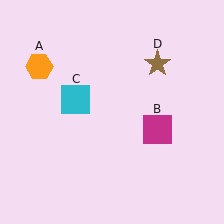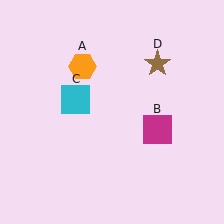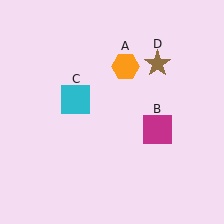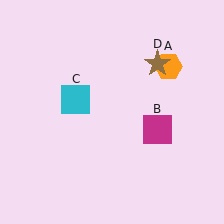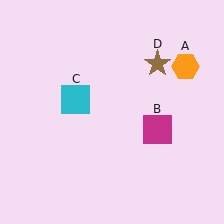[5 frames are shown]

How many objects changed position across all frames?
1 object changed position: orange hexagon (object A).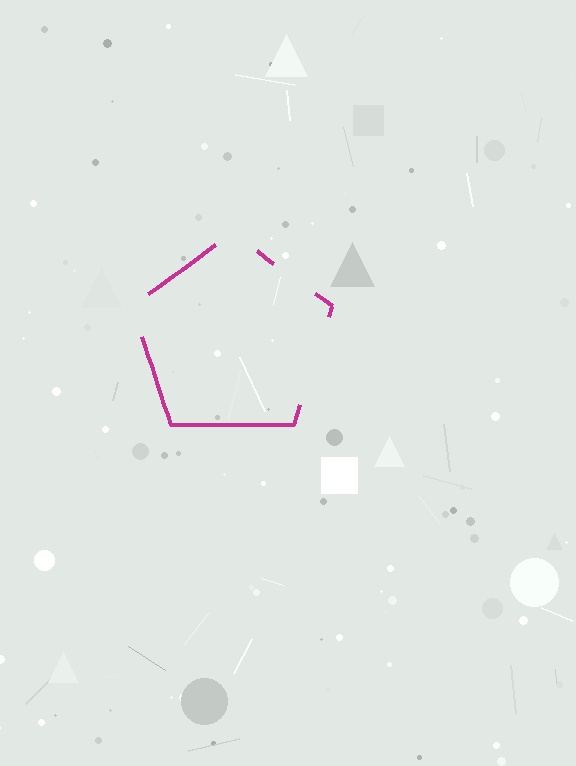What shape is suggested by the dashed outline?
The dashed outline suggests a pentagon.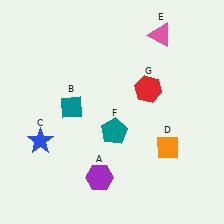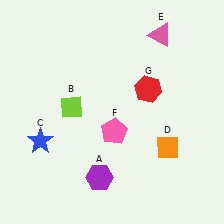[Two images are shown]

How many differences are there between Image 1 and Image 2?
There are 2 differences between the two images.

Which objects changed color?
B changed from teal to lime. F changed from teal to pink.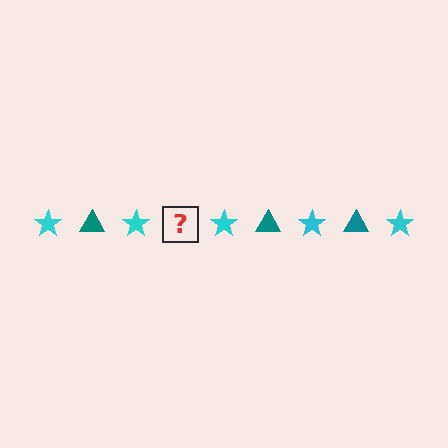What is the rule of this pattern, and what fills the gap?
The rule is that the pattern alternates between cyan star and teal triangle. The gap should be filled with a teal triangle.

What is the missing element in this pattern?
The missing element is a teal triangle.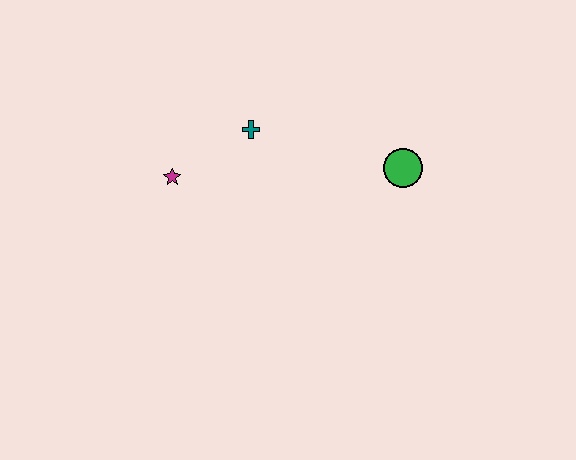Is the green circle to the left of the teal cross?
No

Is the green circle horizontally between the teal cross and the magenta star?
No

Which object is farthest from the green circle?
The magenta star is farthest from the green circle.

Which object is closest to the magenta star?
The teal cross is closest to the magenta star.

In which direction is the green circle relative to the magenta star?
The green circle is to the right of the magenta star.